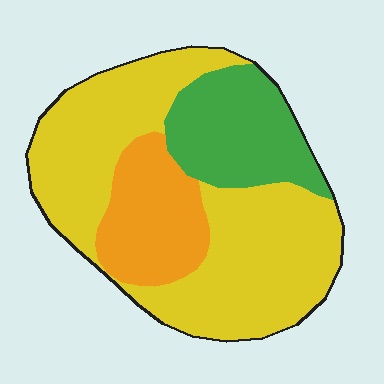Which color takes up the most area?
Yellow, at roughly 60%.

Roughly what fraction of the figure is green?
Green takes up about one fifth (1/5) of the figure.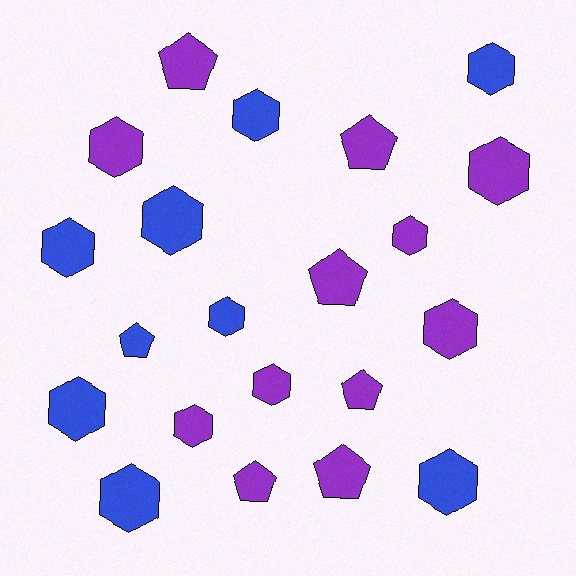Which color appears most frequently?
Purple, with 12 objects.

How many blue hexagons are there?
There are 8 blue hexagons.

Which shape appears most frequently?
Hexagon, with 14 objects.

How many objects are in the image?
There are 21 objects.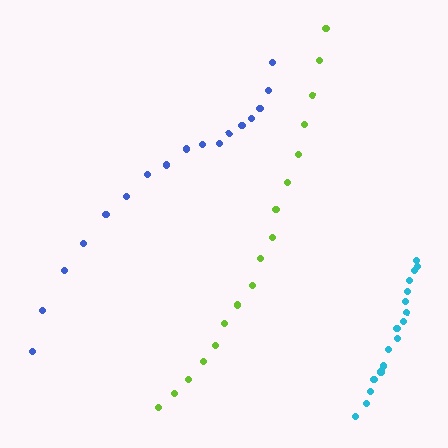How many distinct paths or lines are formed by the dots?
There are 3 distinct paths.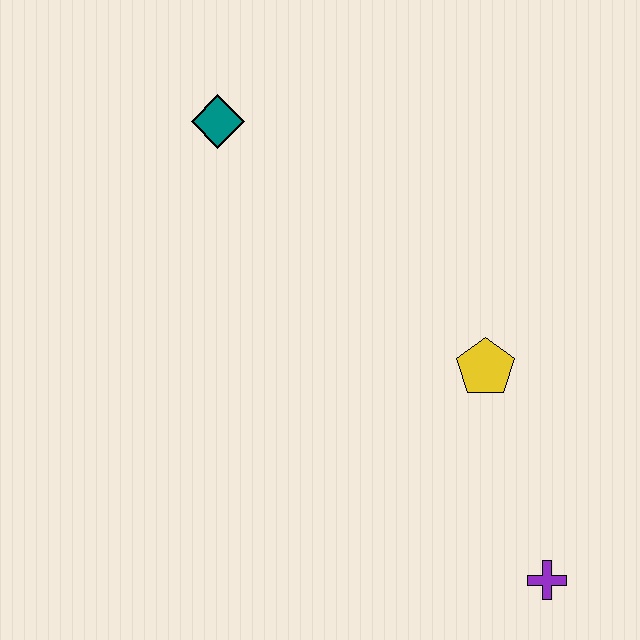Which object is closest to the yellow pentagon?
The purple cross is closest to the yellow pentagon.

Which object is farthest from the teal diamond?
The purple cross is farthest from the teal diamond.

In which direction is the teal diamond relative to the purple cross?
The teal diamond is above the purple cross.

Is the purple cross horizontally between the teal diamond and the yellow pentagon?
No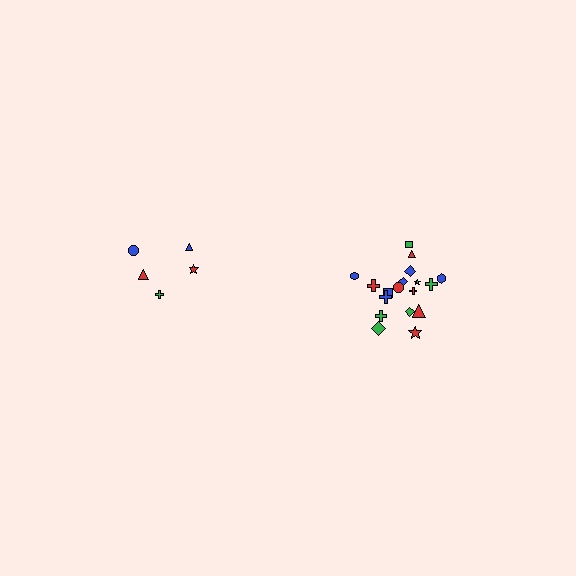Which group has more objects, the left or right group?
The right group.